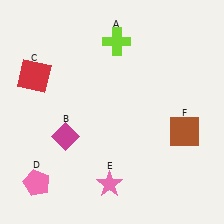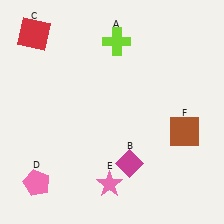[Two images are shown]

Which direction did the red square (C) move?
The red square (C) moved up.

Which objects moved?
The objects that moved are: the magenta diamond (B), the red square (C).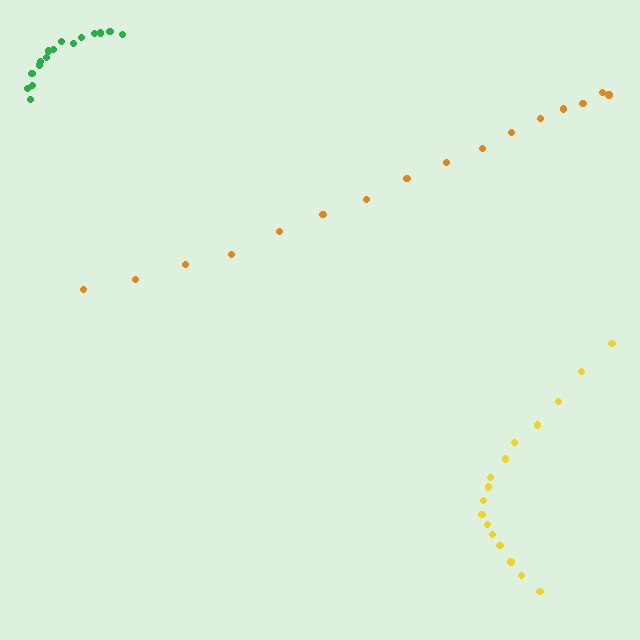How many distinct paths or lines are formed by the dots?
There are 3 distinct paths.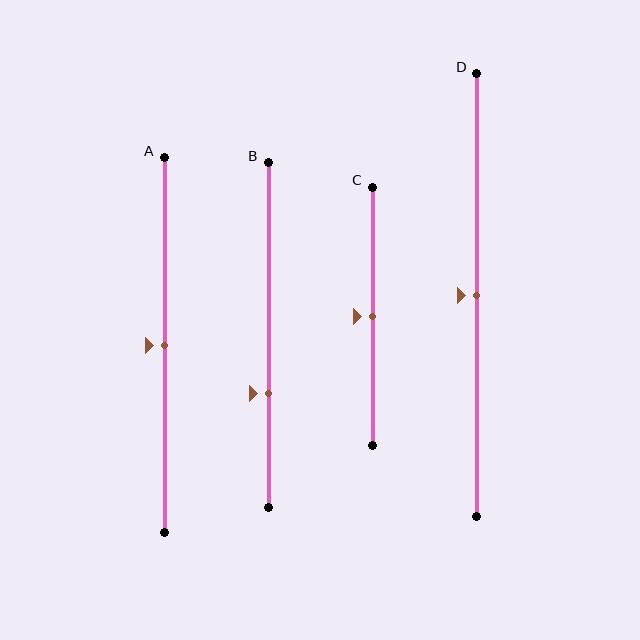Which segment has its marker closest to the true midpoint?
Segment A has its marker closest to the true midpoint.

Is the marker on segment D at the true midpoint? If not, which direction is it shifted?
Yes, the marker on segment D is at the true midpoint.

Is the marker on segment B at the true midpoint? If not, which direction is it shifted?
No, the marker on segment B is shifted downward by about 17% of the segment length.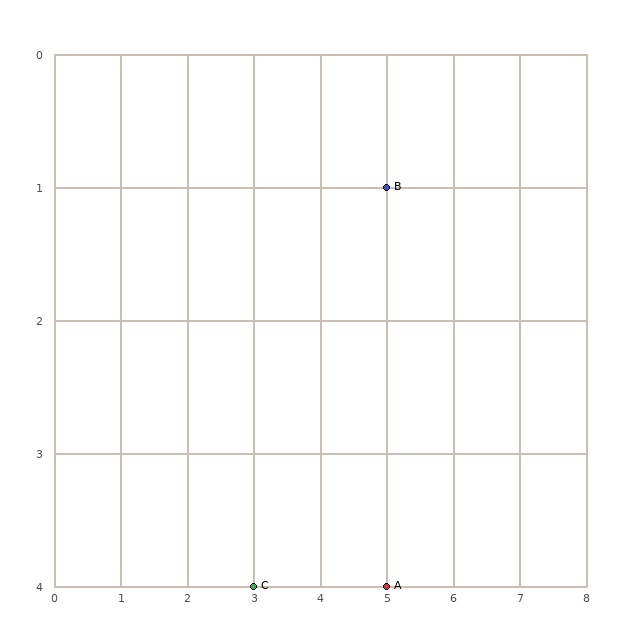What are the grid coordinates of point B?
Point B is at grid coordinates (5, 1).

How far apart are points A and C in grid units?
Points A and C are 2 columns apart.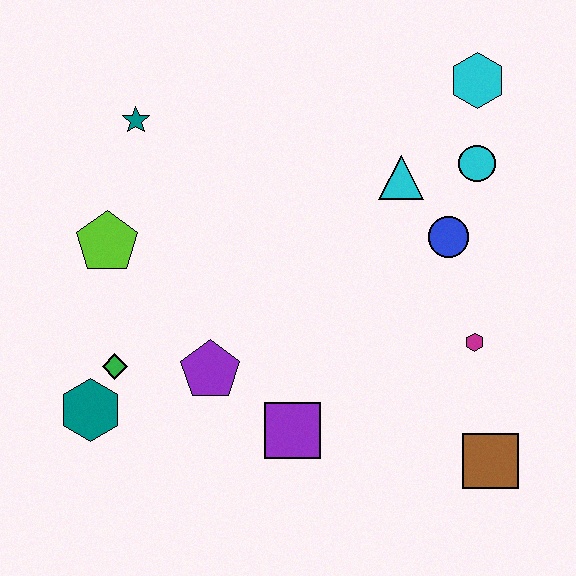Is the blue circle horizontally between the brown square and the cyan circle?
No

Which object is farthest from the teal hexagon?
The cyan hexagon is farthest from the teal hexagon.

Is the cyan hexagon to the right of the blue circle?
Yes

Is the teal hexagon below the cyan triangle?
Yes